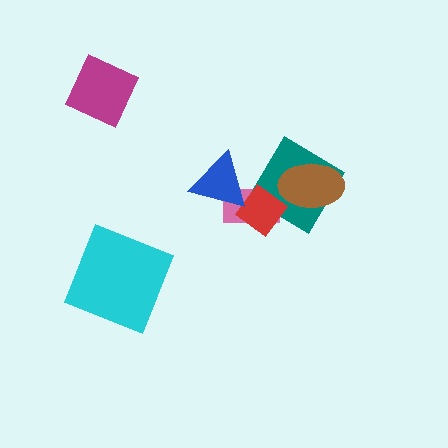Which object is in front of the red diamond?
The blue triangle is in front of the red diamond.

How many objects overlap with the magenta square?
0 objects overlap with the magenta square.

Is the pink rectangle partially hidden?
Yes, it is partially covered by another shape.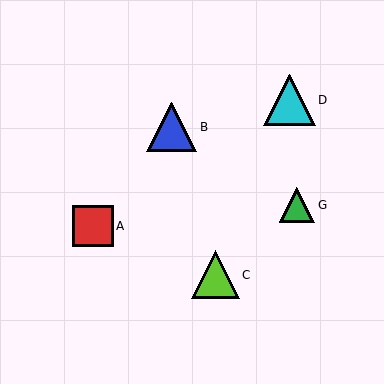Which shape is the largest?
The cyan triangle (labeled D) is the largest.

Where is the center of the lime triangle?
The center of the lime triangle is at (215, 275).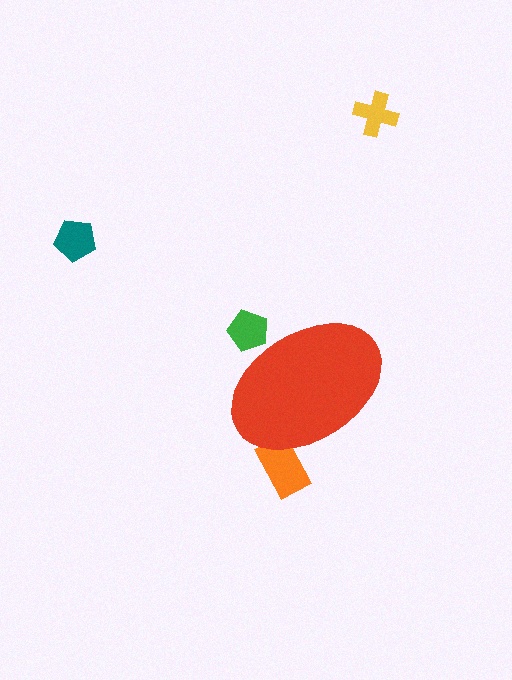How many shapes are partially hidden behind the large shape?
2 shapes are partially hidden.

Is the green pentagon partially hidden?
Yes, the green pentagon is partially hidden behind the red ellipse.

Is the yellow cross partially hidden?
No, the yellow cross is fully visible.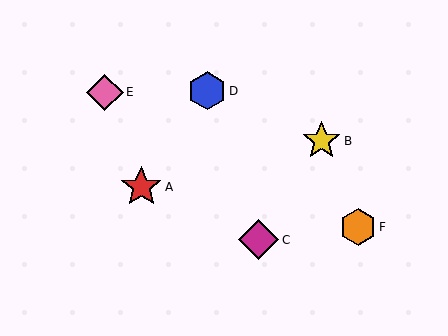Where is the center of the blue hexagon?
The center of the blue hexagon is at (207, 91).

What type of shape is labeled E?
Shape E is a pink diamond.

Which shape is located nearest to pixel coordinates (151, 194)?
The red star (labeled A) at (141, 187) is nearest to that location.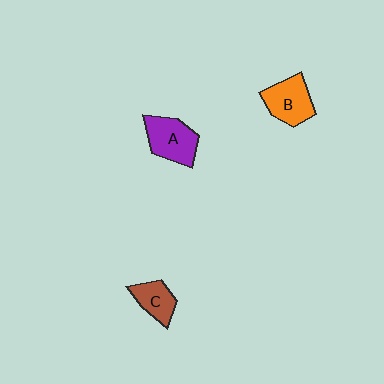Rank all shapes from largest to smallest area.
From largest to smallest: A (purple), B (orange), C (brown).